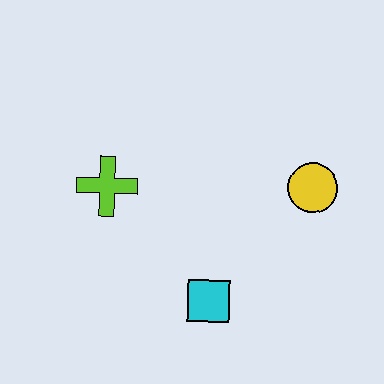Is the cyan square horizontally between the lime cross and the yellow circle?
Yes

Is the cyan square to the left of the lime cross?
No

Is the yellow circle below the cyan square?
No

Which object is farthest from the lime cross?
The yellow circle is farthest from the lime cross.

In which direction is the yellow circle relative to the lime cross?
The yellow circle is to the right of the lime cross.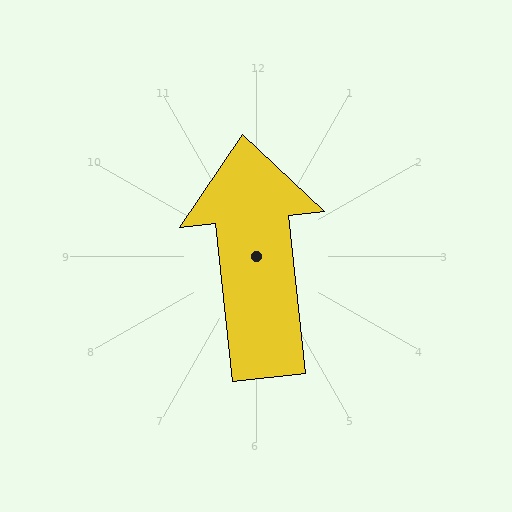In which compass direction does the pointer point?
North.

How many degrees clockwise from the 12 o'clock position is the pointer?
Approximately 354 degrees.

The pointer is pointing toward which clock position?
Roughly 12 o'clock.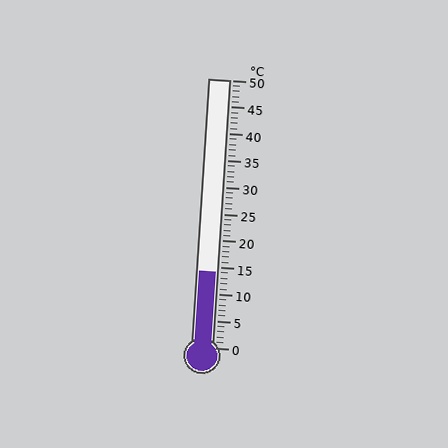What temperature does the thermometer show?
The thermometer shows approximately 14°C.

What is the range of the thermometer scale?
The thermometer scale ranges from 0°C to 50°C.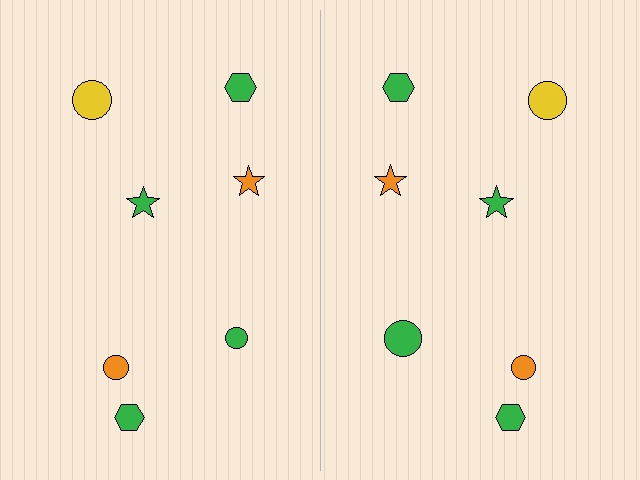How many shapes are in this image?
There are 14 shapes in this image.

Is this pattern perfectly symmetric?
No, the pattern is not perfectly symmetric. The green circle on the right side has a different size than its mirror counterpart.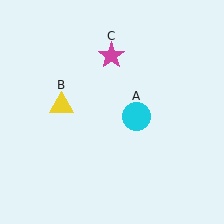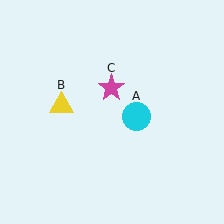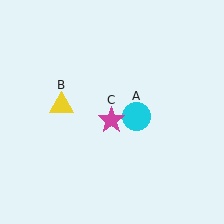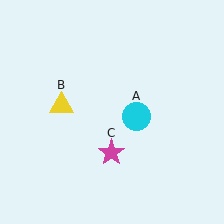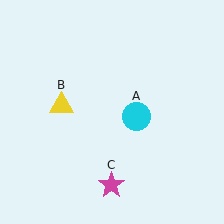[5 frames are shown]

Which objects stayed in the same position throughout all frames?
Cyan circle (object A) and yellow triangle (object B) remained stationary.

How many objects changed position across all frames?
1 object changed position: magenta star (object C).